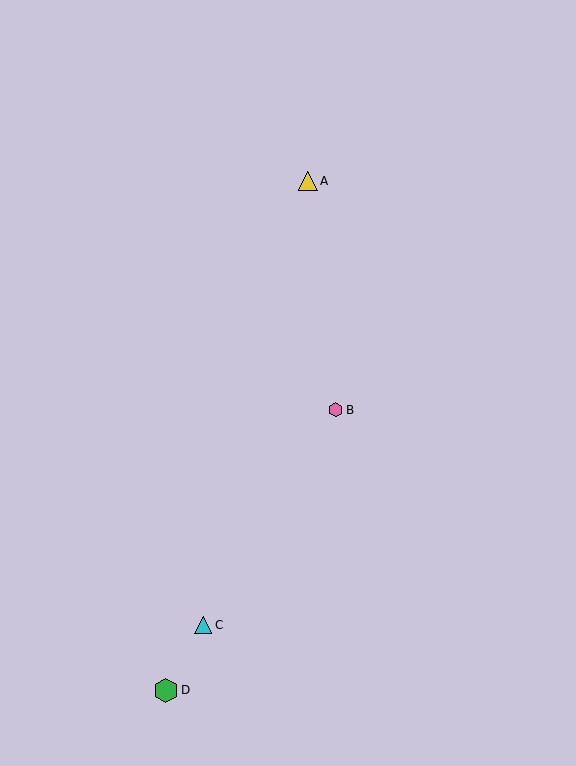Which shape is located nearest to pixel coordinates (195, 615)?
The cyan triangle (labeled C) at (203, 625) is nearest to that location.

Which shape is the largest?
The green hexagon (labeled D) is the largest.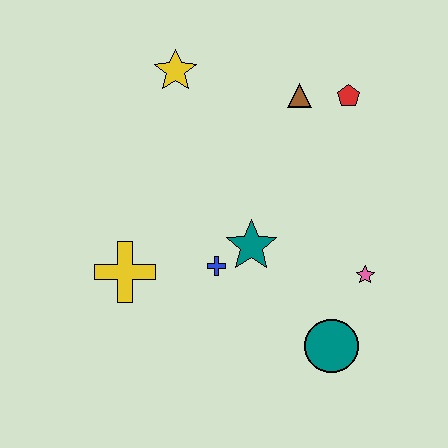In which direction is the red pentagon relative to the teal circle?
The red pentagon is above the teal circle.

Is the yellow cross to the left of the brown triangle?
Yes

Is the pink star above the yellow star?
No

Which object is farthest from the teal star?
The yellow star is farthest from the teal star.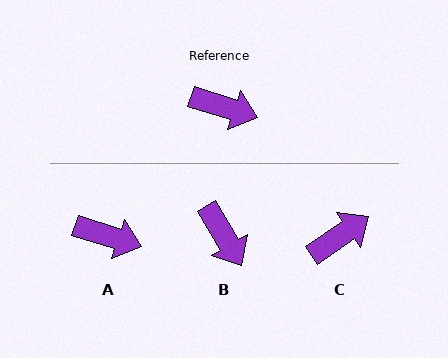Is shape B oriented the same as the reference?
No, it is off by about 41 degrees.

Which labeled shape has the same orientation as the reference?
A.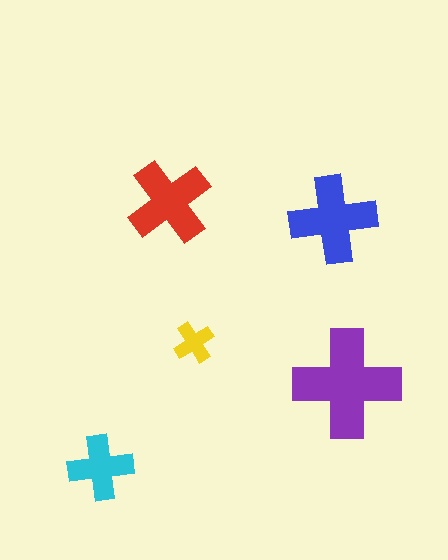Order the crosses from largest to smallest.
the purple one, the blue one, the red one, the cyan one, the yellow one.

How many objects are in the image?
There are 5 objects in the image.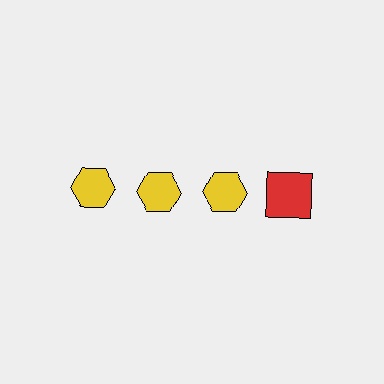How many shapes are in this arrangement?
There are 4 shapes arranged in a grid pattern.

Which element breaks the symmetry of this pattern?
The red square in the top row, second from right column breaks the symmetry. All other shapes are yellow hexagons.